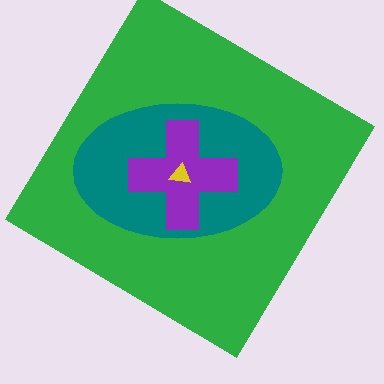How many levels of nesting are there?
4.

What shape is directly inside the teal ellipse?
The purple cross.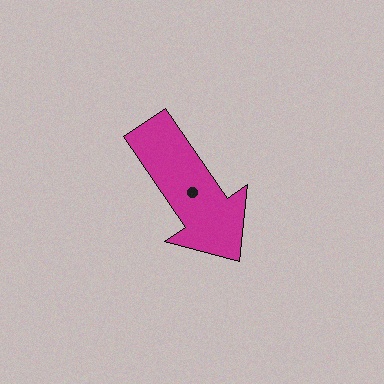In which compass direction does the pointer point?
Southeast.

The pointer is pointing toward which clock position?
Roughly 5 o'clock.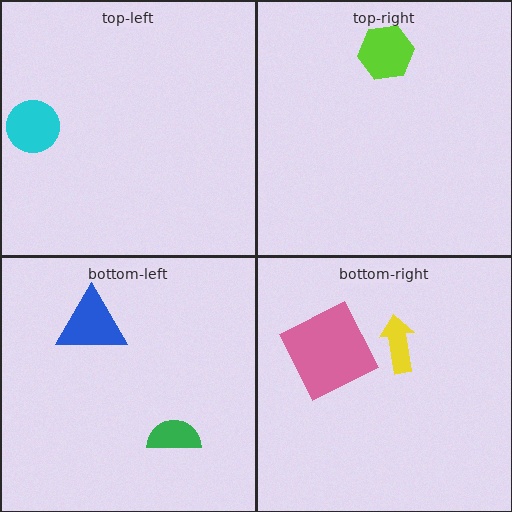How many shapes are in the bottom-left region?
2.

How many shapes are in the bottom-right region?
2.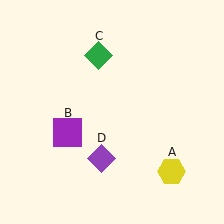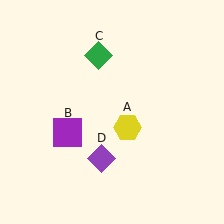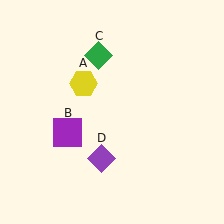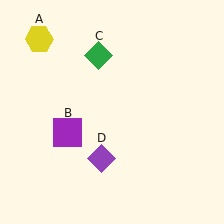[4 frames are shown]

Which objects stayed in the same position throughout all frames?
Purple square (object B) and green diamond (object C) and purple diamond (object D) remained stationary.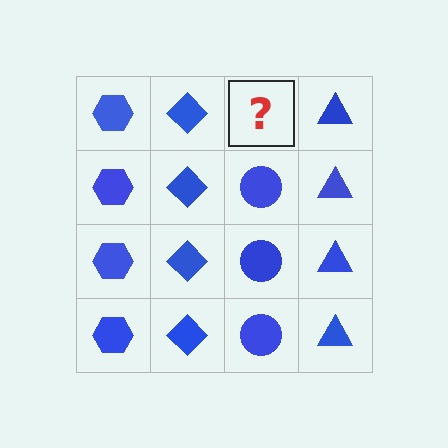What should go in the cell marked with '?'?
The missing cell should contain a blue circle.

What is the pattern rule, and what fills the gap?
The rule is that each column has a consistent shape. The gap should be filled with a blue circle.